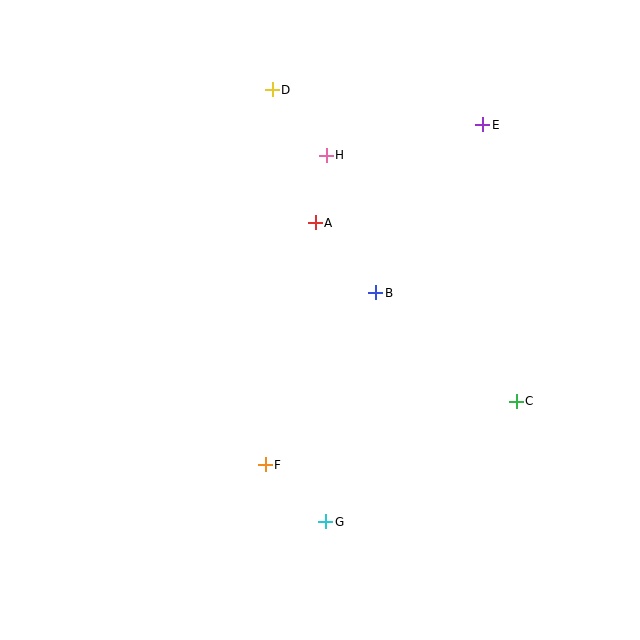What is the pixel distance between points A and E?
The distance between A and E is 194 pixels.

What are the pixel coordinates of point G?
Point G is at (326, 522).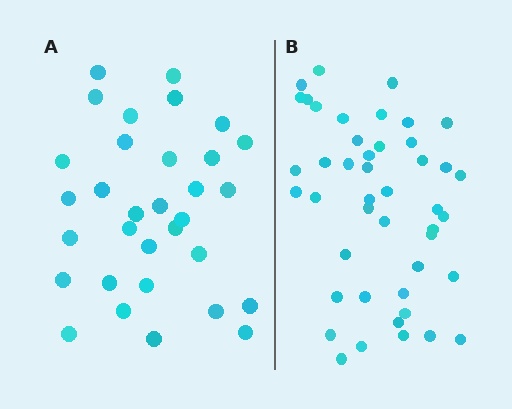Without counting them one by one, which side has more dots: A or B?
Region B (the right region) has more dots.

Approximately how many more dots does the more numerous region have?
Region B has approximately 15 more dots than region A.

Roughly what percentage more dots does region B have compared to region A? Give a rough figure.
About 40% more.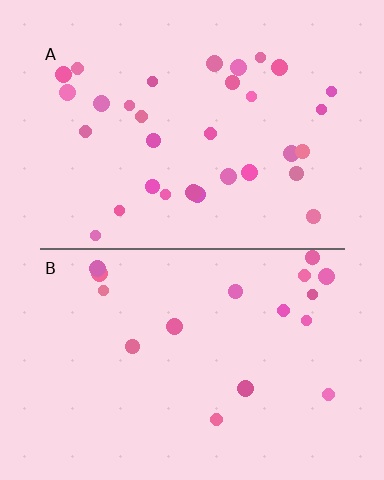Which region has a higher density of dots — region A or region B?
A (the top).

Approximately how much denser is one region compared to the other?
Approximately 1.8× — region A over region B.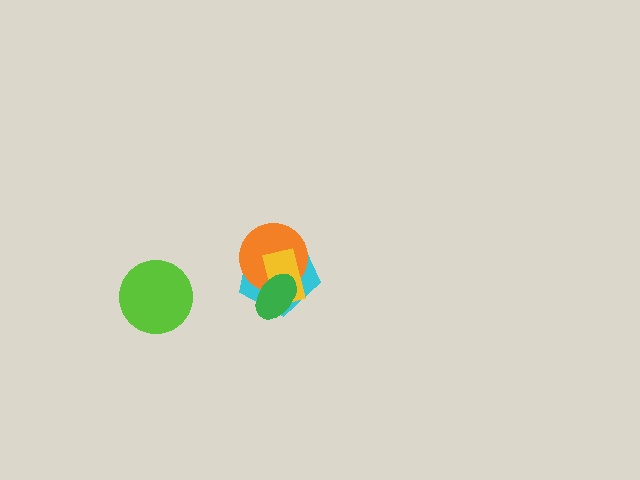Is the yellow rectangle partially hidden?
Yes, it is partially covered by another shape.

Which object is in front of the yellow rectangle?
The green ellipse is in front of the yellow rectangle.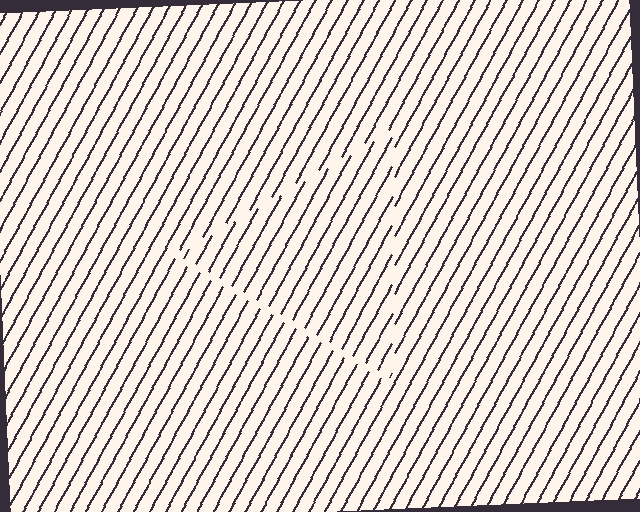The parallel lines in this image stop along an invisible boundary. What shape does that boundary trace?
An illusory triangle. The interior of the shape contains the same grating, shifted by half a period — the contour is defined by the phase discontinuity where line-ends from the inner and outer gratings abut.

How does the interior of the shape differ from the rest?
The interior of the shape contains the same grating, shifted by half a period — the contour is defined by the phase discontinuity where line-ends from the inner and outer gratings abut.